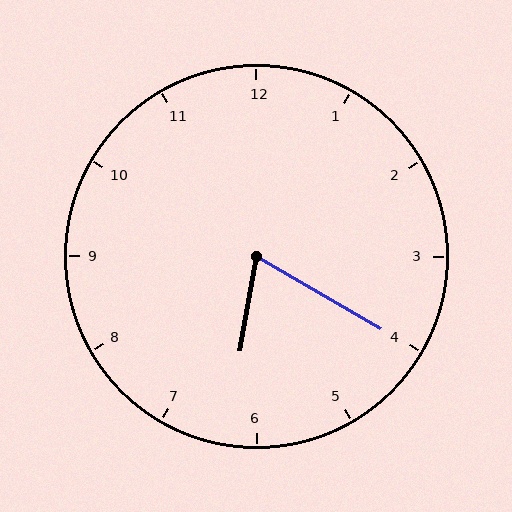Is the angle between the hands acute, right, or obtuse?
It is acute.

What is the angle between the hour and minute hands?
Approximately 70 degrees.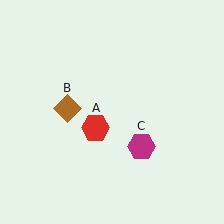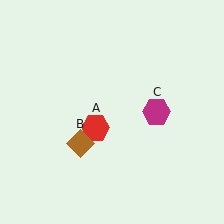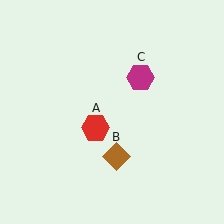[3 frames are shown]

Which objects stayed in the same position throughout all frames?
Red hexagon (object A) remained stationary.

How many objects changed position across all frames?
2 objects changed position: brown diamond (object B), magenta hexagon (object C).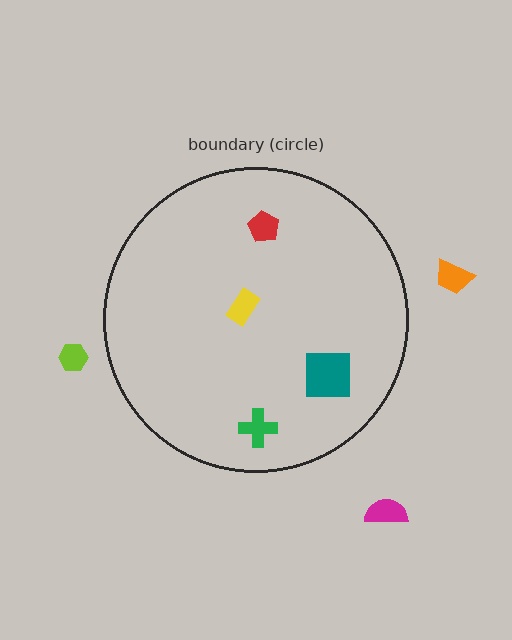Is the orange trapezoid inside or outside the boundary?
Outside.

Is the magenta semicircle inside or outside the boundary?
Outside.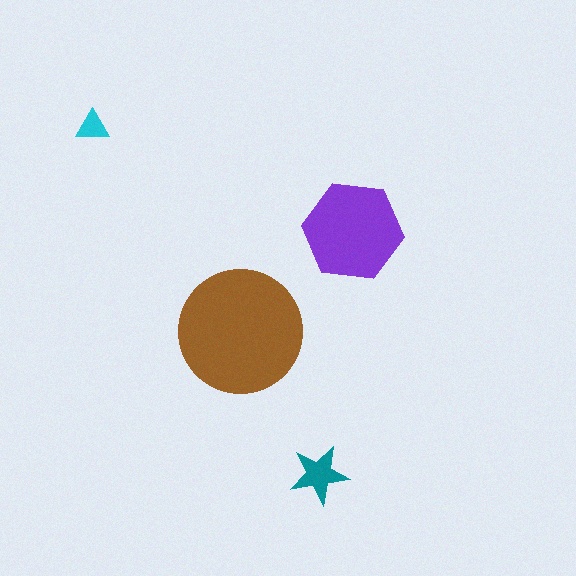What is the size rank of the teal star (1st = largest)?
3rd.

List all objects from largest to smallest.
The brown circle, the purple hexagon, the teal star, the cyan triangle.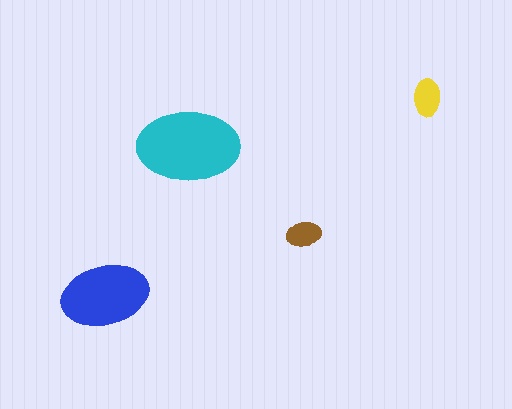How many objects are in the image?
There are 4 objects in the image.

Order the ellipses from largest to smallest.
the cyan one, the blue one, the yellow one, the brown one.